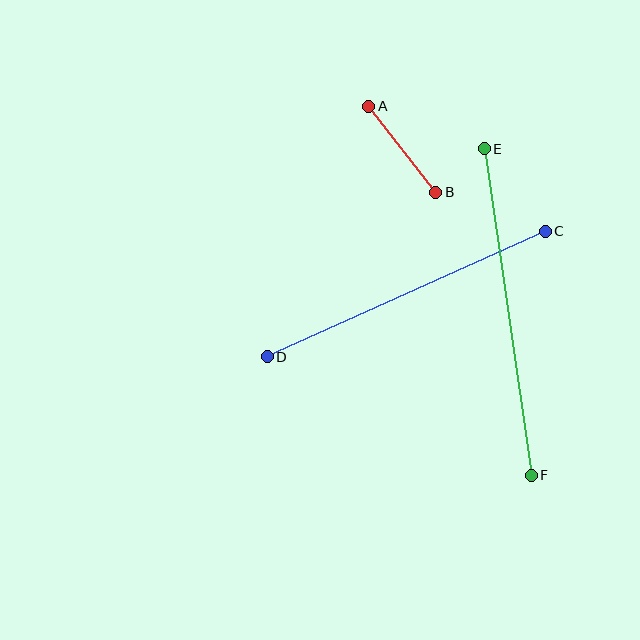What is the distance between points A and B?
The distance is approximately 109 pixels.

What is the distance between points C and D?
The distance is approximately 305 pixels.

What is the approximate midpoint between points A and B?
The midpoint is at approximately (402, 149) pixels.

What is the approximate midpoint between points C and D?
The midpoint is at approximately (406, 294) pixels.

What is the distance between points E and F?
The distance is approximately 330 pixels.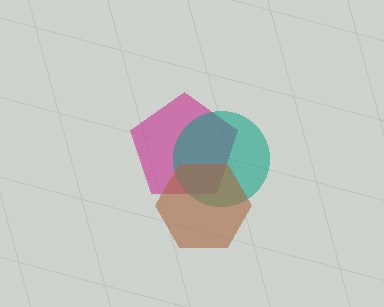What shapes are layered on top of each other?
The layered shapes are: a magenta pentagon, a teal circle, a brown hexagon.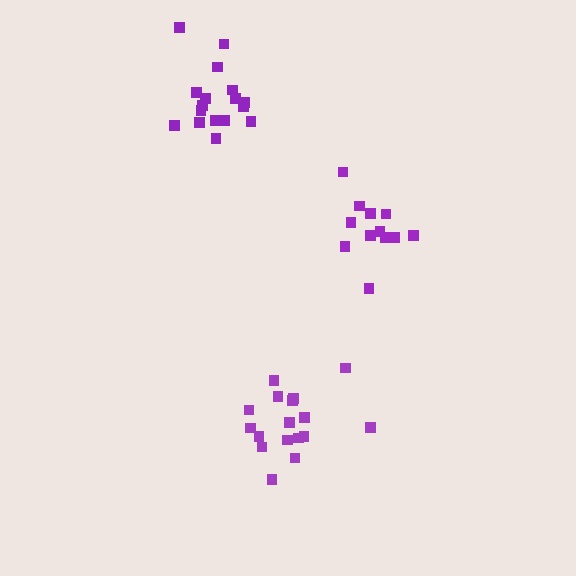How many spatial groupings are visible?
There are 3 spatial groupings.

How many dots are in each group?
Group 1: 17 dots, Group 2: 17 dots, Group 3: 12 dots (46 total).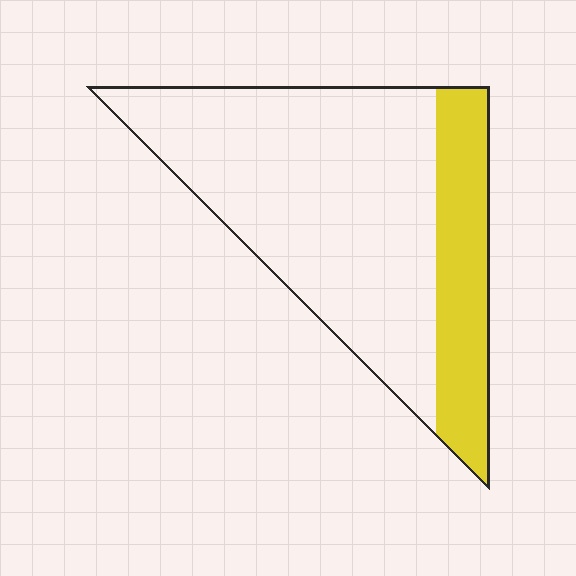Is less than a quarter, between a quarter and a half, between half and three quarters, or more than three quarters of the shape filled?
Less than a quarter.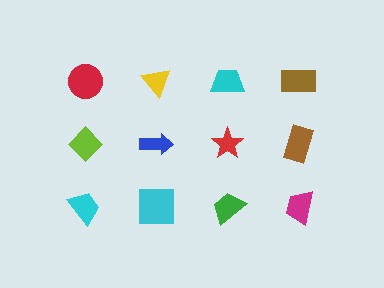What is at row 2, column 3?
A red star.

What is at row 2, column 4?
A brown rectangle.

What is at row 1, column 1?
A red circle.